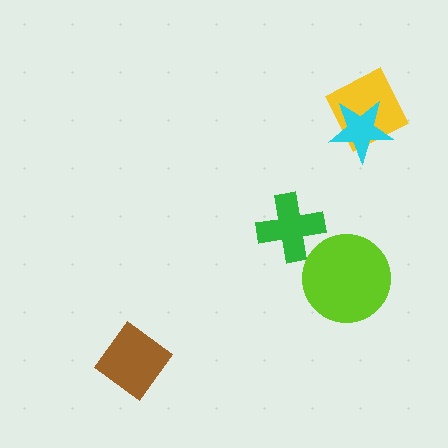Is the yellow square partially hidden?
Yes, it is partially covered by another shape.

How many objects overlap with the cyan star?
1 object overlaps with the cyan star.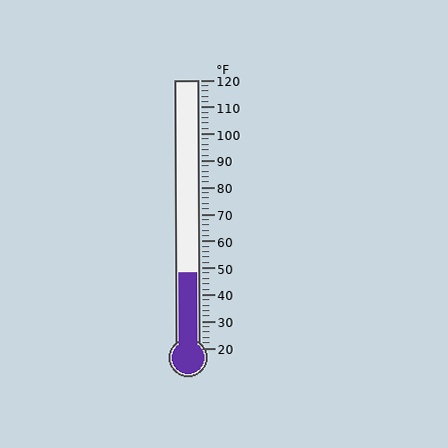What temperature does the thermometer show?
The thermometer shows approximately 48°F.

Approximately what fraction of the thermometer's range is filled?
The thermometer is filled to approximately 30% of its range.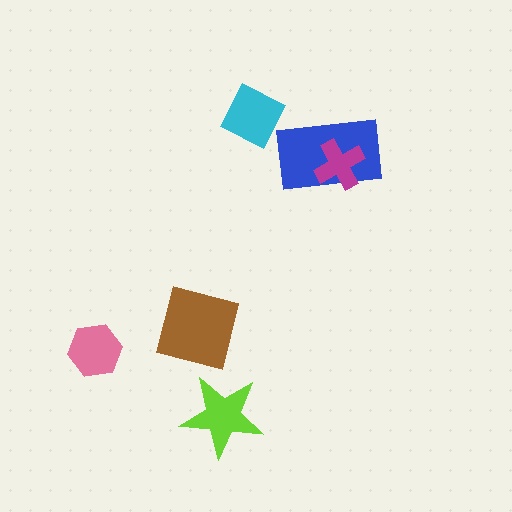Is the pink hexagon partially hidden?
No, no other shape covers it.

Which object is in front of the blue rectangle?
The magenta cross is in front of the blue rectangle.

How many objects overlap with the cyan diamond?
0 objects overlap with the cyan diamond.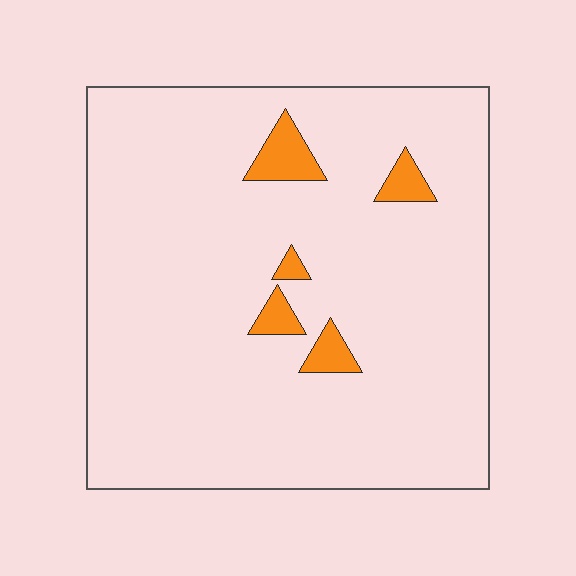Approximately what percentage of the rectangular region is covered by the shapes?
Approximately 5%.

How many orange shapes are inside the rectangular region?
5.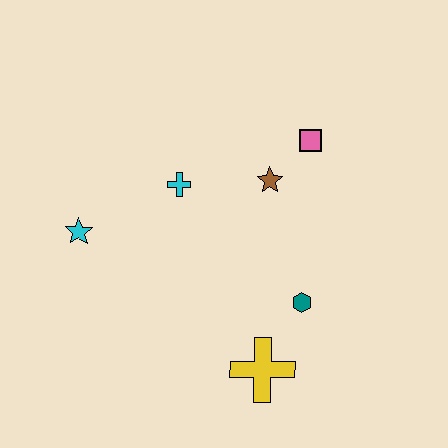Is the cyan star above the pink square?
No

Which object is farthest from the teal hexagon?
The cyan star is farthest from the teal hexagon.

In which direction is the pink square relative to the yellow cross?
The pink square is above the yellow cross.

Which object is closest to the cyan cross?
The brown star is closest to the cyan cross.